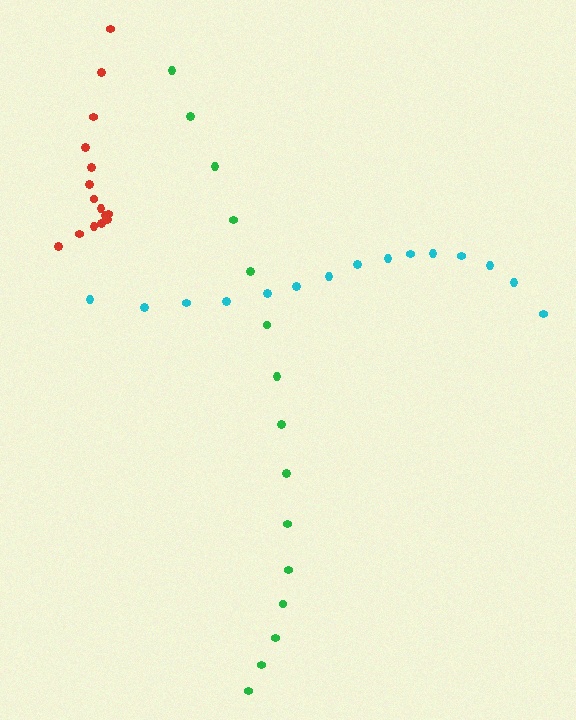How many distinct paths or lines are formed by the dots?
There are 3 distinct paths.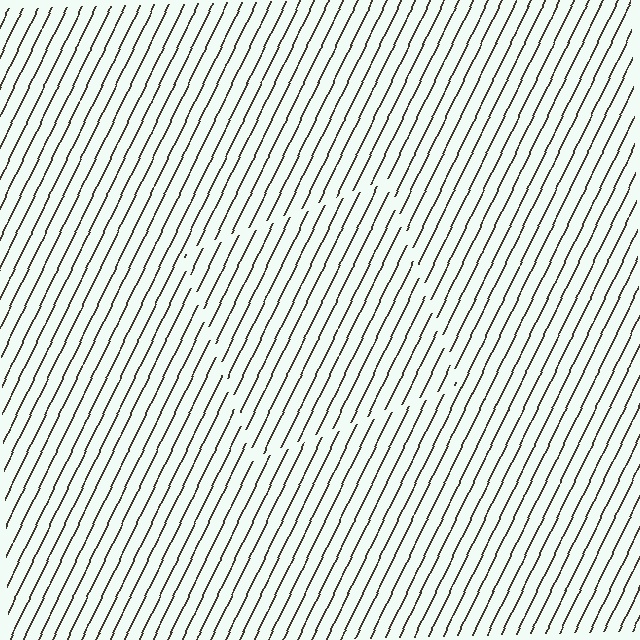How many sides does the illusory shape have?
4 sides — the line-ends trace a square.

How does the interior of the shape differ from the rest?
The interior of the shape contains the same grating, shifted by half a period — the contour is defined by the phase discontinuity where line-ends from the inner and outer gratings abut.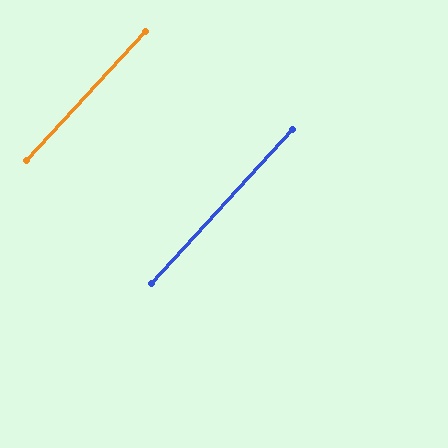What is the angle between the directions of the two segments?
Approximately 0 degrees.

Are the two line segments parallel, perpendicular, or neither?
Parallel — their directions differ by only 0.1°.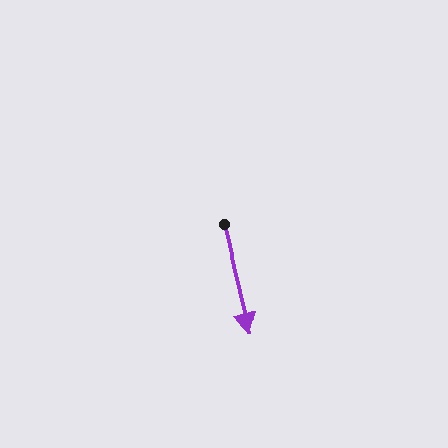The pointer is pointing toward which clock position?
Roughly 6 o'clock.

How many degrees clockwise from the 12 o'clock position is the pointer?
Approximately 167 degrees.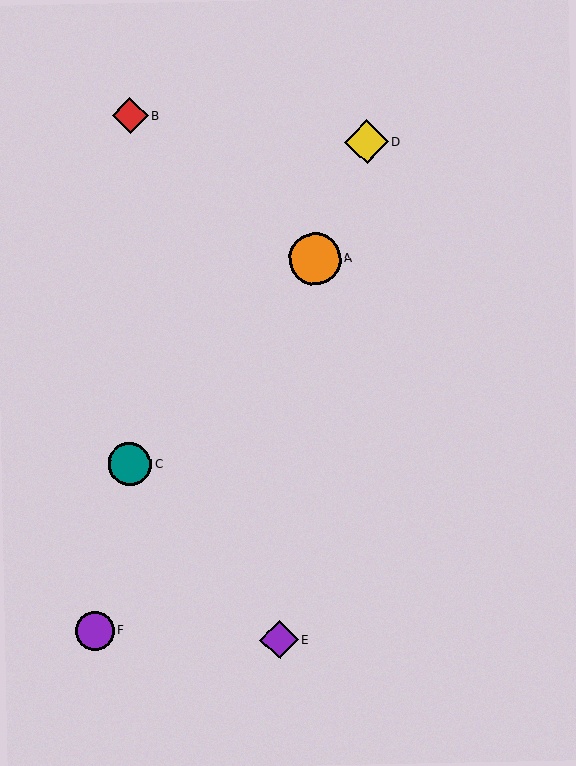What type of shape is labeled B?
Shape B is a red diamond.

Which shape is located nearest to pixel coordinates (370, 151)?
The yellow diamond (labeled D) at (366, 142) is nearest to that location.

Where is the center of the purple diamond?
The center of the purple diamond is at (279, 640).